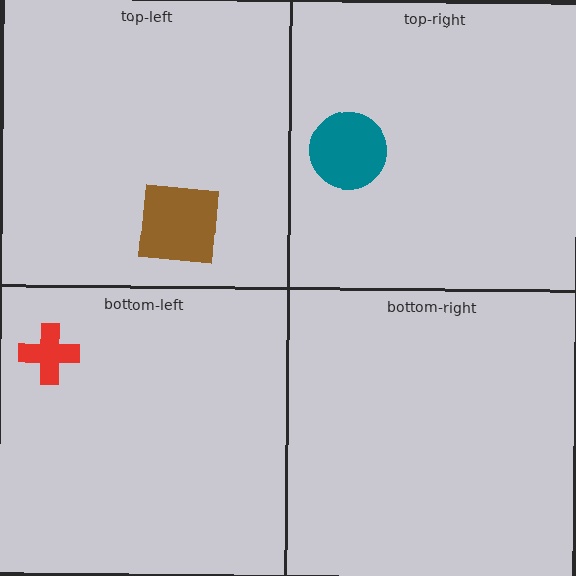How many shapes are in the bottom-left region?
1.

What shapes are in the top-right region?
The teal circle.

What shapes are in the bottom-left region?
The red cross.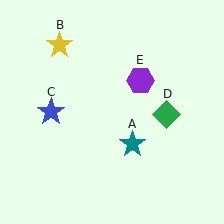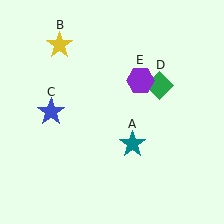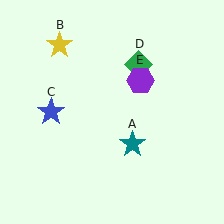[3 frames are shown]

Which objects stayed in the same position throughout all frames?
Teal star (object A) and yellow star (object B) and blue star (object C) and purple hexagon (object E) remained stationary.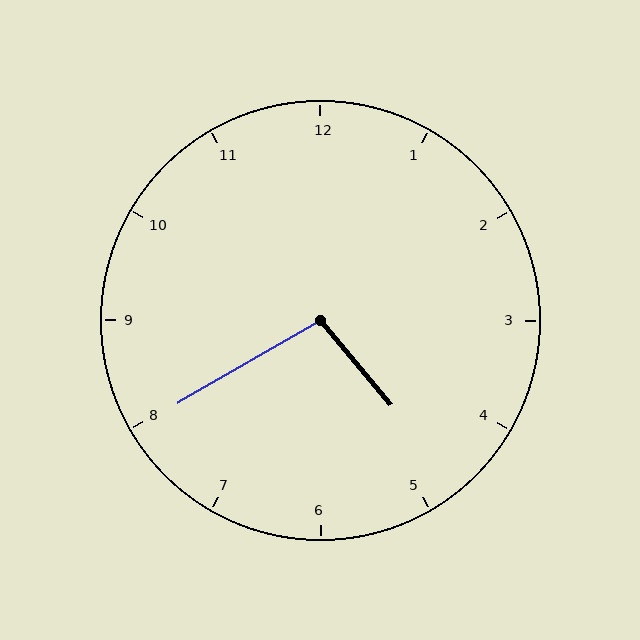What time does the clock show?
4:40.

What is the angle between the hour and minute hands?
Approximately 100 degrees.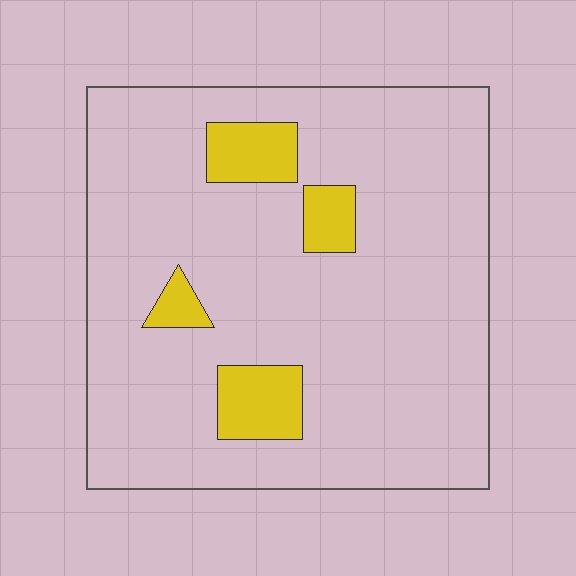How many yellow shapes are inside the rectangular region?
4.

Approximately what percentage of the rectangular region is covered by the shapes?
Approximately 10%.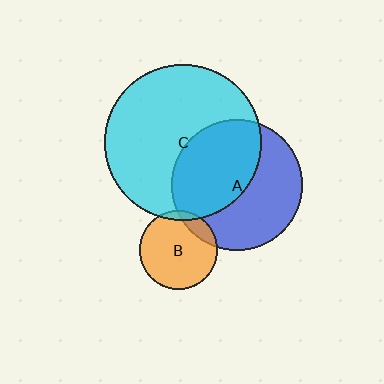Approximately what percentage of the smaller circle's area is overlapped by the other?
Approximately 50%.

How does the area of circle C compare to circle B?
Approximately 3.9 times.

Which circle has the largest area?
Circle C (cyan).